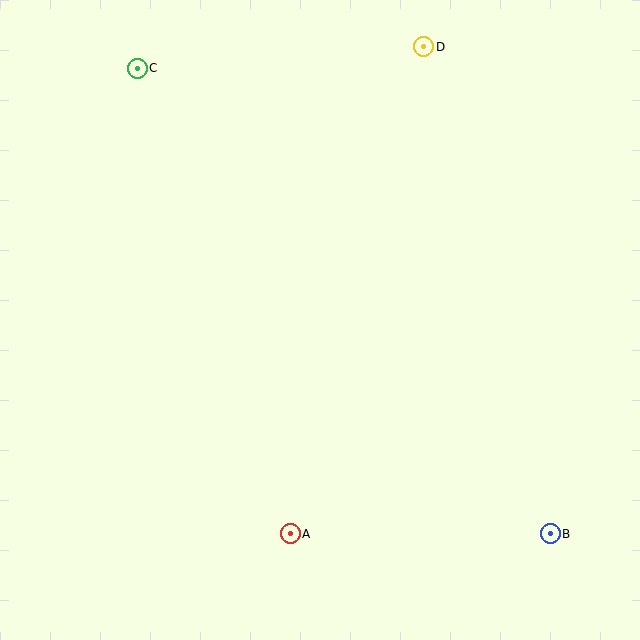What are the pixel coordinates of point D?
Point D is at (424, 47).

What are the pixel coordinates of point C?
Point C is at (137, 68).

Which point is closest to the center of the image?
Point A at (290, 534) is closest to the center.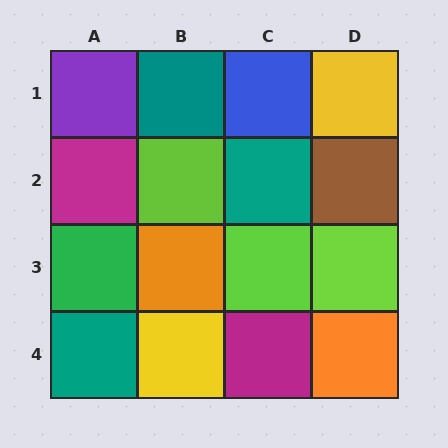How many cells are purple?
1 cell is purple.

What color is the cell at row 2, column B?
Lime.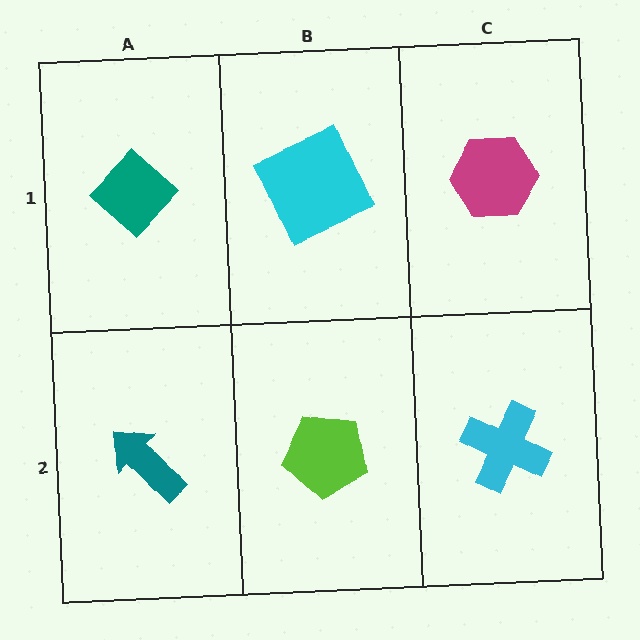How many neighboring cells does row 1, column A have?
2.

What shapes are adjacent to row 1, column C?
A cyan cross (row 2, column C), a cyan square (row 1, column B).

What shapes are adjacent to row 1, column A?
A teal arrow (row 2, column A), a cyan square (row 1, column B).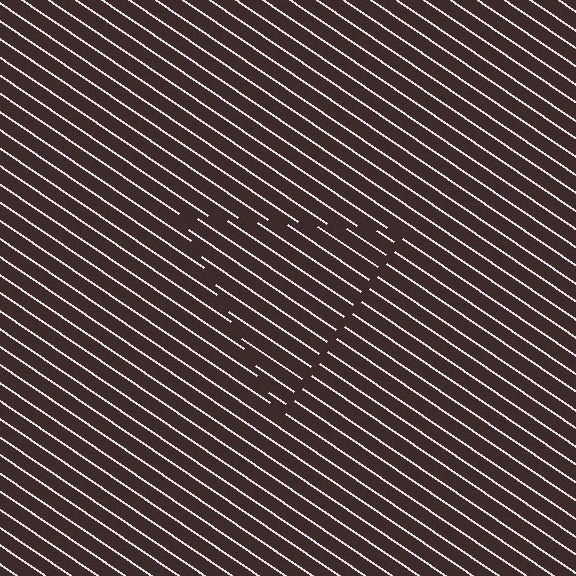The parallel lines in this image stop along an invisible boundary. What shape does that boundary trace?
An illusory triangle. The interior of the shape contains the same grating, shifted by half a period — the contour is defined by the phase discontinuity where line-ends from the inner and outer gratings abut.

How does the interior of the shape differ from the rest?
The interior of the shape contains the same grating, shifted by half a period — the contour is defined by the phase discontinuity where line-ends from the inner and outer gratings abut.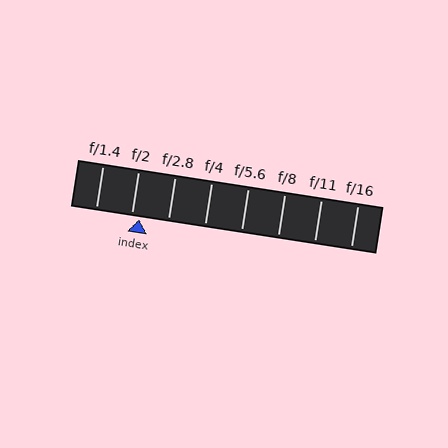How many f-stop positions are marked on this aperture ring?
There are 8 f-stop positions marked.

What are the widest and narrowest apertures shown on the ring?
The widest aperture shown is f/1.4 and the narrowest is f/16.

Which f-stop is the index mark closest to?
The index mark is closest to f/2.